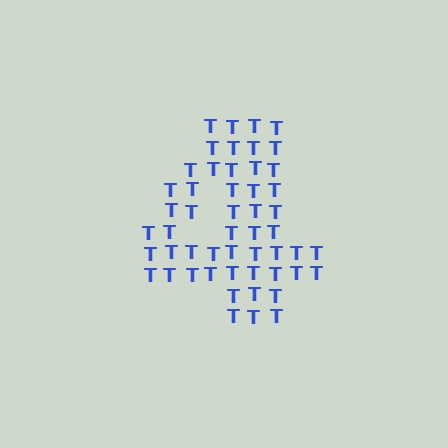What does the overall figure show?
The overall figure shows the digit 4.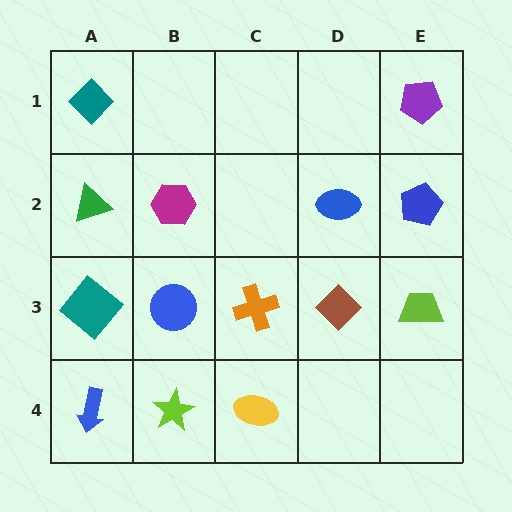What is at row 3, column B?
A blue circle.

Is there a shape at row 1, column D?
No, that cell is empty.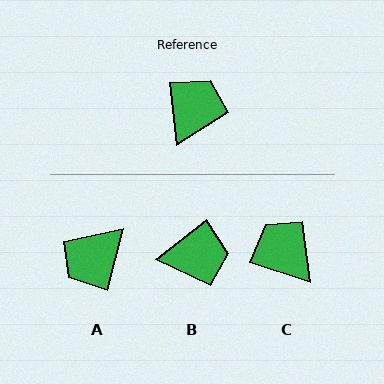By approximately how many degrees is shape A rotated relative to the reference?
Approximately 159 degrees counter-clockwise.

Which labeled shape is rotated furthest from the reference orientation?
A, about 159 degrees away.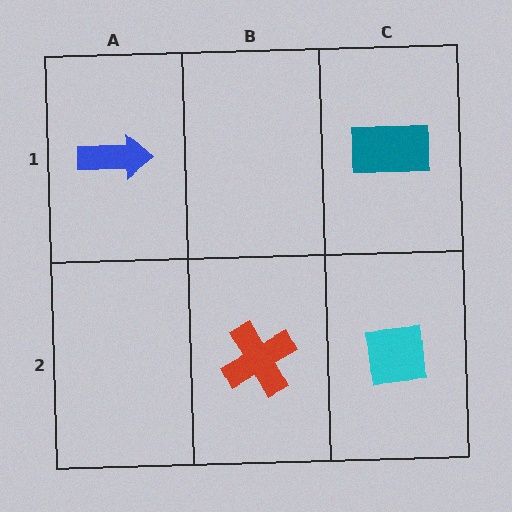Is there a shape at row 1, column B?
No, that cell is empty.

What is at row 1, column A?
A blue arrow.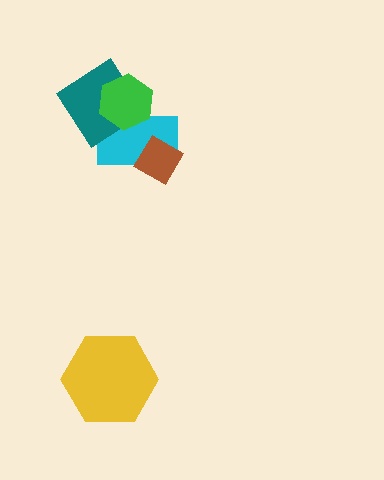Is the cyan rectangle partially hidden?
Yes, it is partially covered by another shape.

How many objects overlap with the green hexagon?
2 objects overlap with the green hexagon.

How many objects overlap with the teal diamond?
2 objects overlap with the teal diamond.